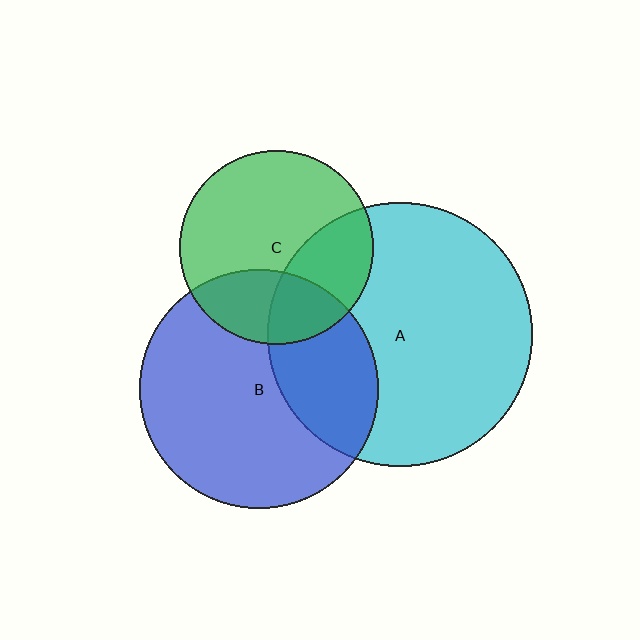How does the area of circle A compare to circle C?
Approximately 1.9 times.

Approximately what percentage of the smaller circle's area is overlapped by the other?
Approximately 30%.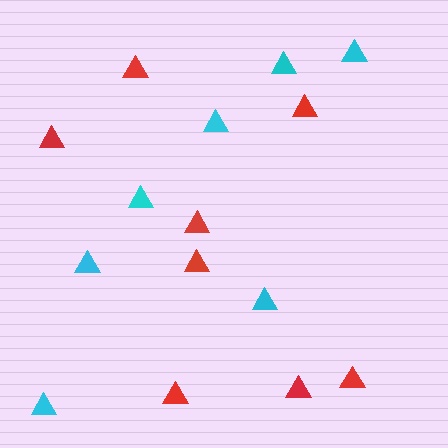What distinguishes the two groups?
There are 2 groups: one group of red triangles (8) and one group of cyan triangles (7).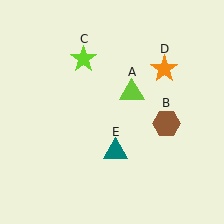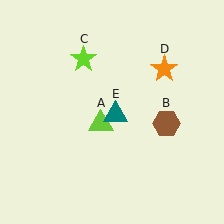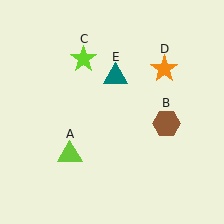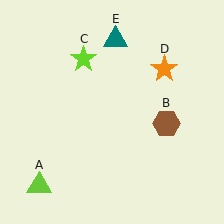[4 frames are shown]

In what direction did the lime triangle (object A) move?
The lime triangle (object A) moved down and to the left.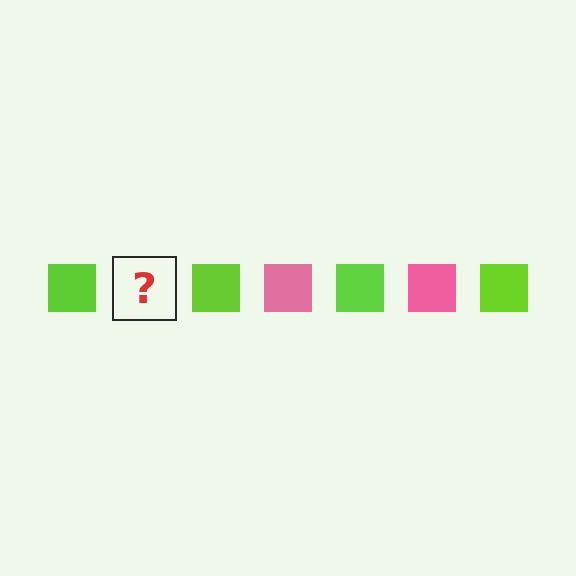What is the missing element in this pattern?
The missing element is a pink square.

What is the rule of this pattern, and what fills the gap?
The rule is that the pattern cycles through lime, pink squares. The gap should be filled with a pink square.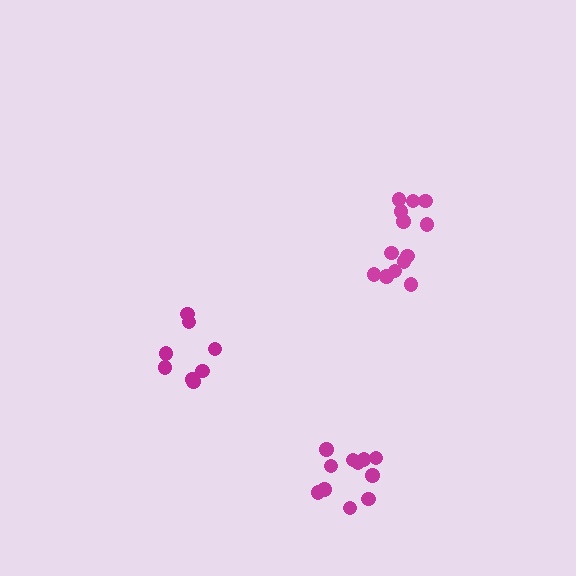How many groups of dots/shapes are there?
There are 3 groups.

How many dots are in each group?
Group 1: 13 dots, Group 2: 8 dots, Group 3: 11 dots (32 total).